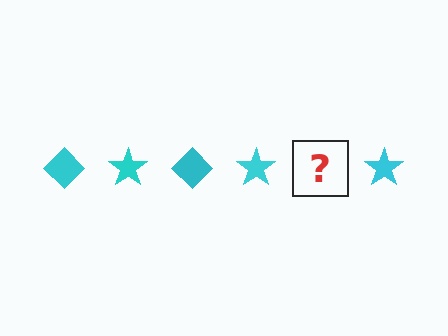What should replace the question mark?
The question mark should be replaced with a cyan diamond.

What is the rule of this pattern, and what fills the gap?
The rule is that the pattern cycles through diamond, star shapes in cyan. The gap should be filled with a cyan diamond.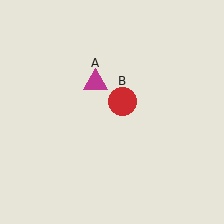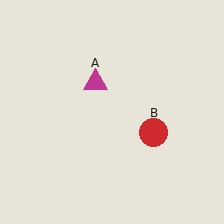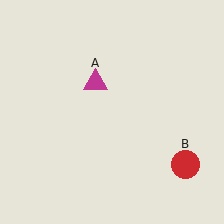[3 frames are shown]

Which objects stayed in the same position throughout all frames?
Magenta triangle (object A) remained stationary.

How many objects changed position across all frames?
1 object changed position: red circle (object B).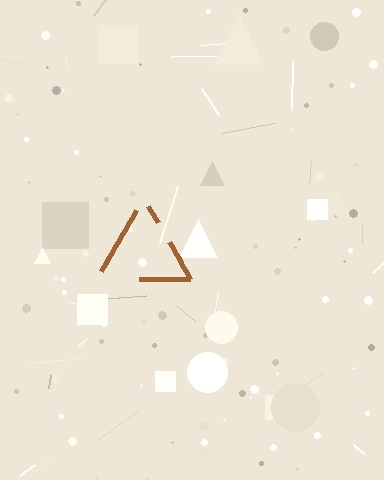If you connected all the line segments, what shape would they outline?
They would outline a triangle.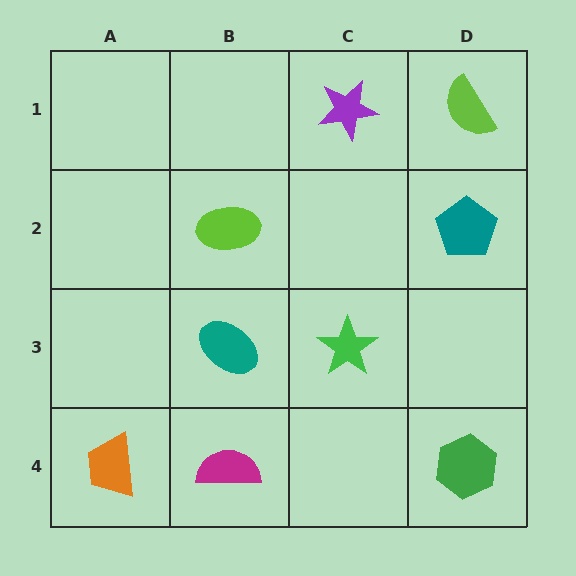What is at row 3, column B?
A teal ellipse.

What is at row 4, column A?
An orange trapezoid.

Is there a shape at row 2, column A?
No, that cell is empty.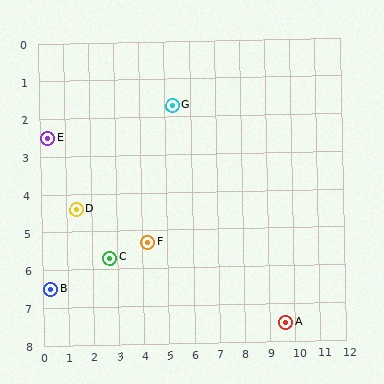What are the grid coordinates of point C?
Point C is at approximately (2.7, 5.7).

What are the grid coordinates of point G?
Point G is at approximately (5.3, 1.7).